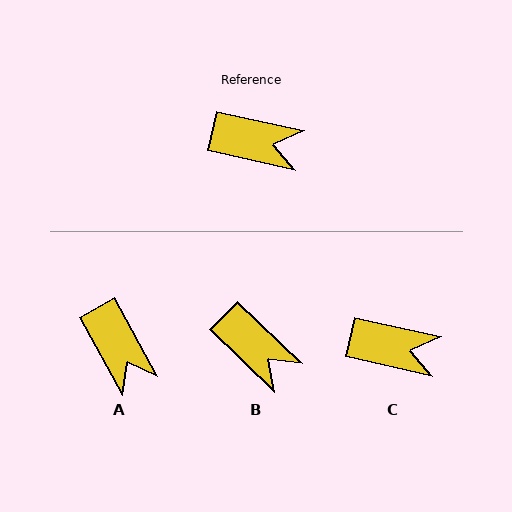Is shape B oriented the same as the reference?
No, it is off by about 31 degrees.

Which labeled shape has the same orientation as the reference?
C.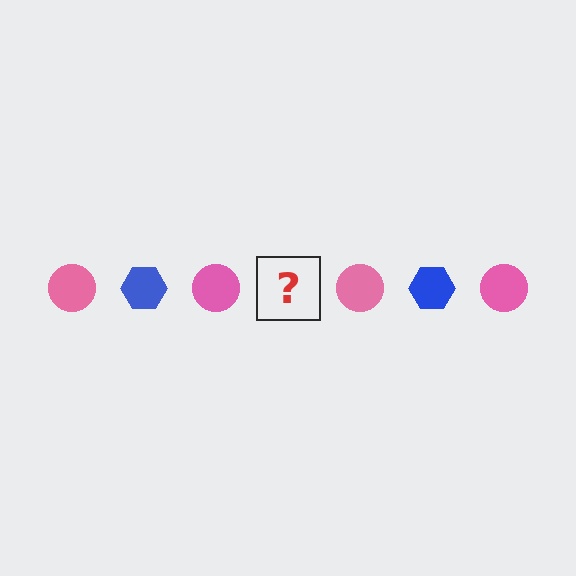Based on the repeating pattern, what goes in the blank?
The blank should be a blue hexagon.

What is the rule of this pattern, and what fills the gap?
The rule is that the pattern alternates between pink circle and blue hexagon. The gap should be filled with a blue hexagon.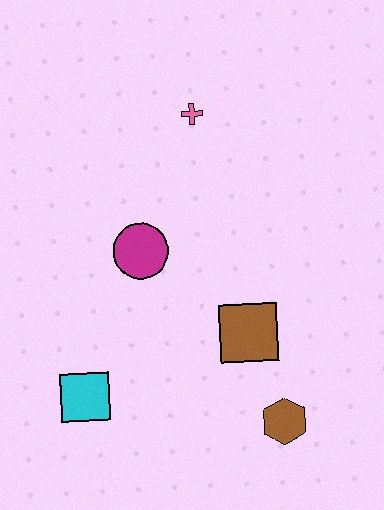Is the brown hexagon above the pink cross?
No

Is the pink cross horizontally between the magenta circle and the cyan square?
No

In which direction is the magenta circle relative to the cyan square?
The magenta circle is above the cyan square.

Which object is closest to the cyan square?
The magenta circle is closest to the cyan square.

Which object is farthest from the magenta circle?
The brown hexagon is farthest from the magenta circle.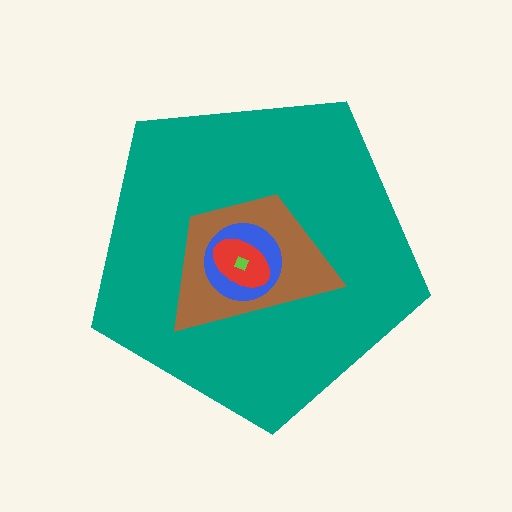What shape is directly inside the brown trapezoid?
The blue circle.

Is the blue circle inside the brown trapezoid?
Yes.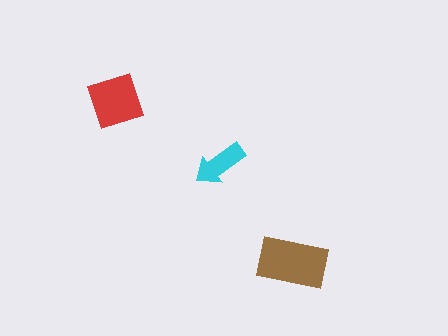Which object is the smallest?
The cyan arrow.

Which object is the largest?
The brown rectangle.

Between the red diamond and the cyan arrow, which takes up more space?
The red diamond.